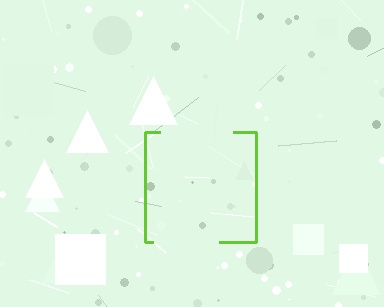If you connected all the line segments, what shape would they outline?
They would outline a square.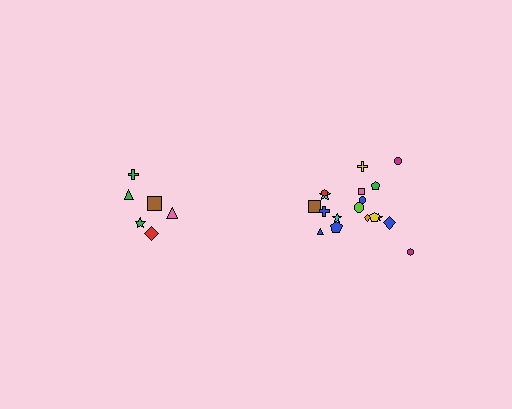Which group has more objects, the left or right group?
The right group.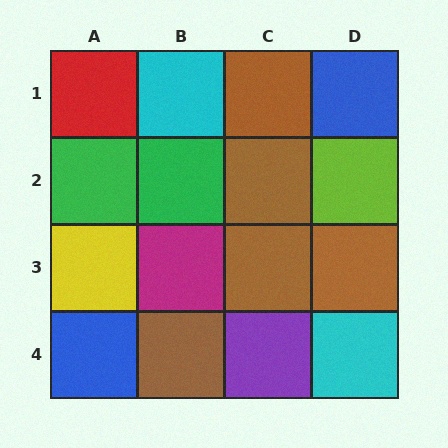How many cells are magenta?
1 cell is magenta.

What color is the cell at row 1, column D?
Blue.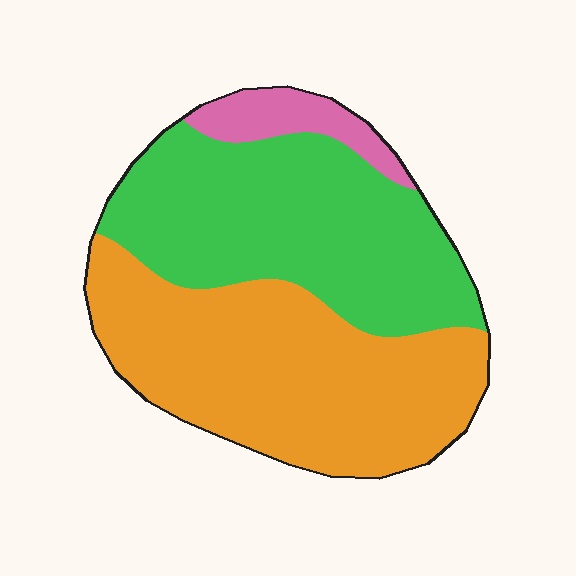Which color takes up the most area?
Orange, at roughly 50%.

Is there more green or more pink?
Green.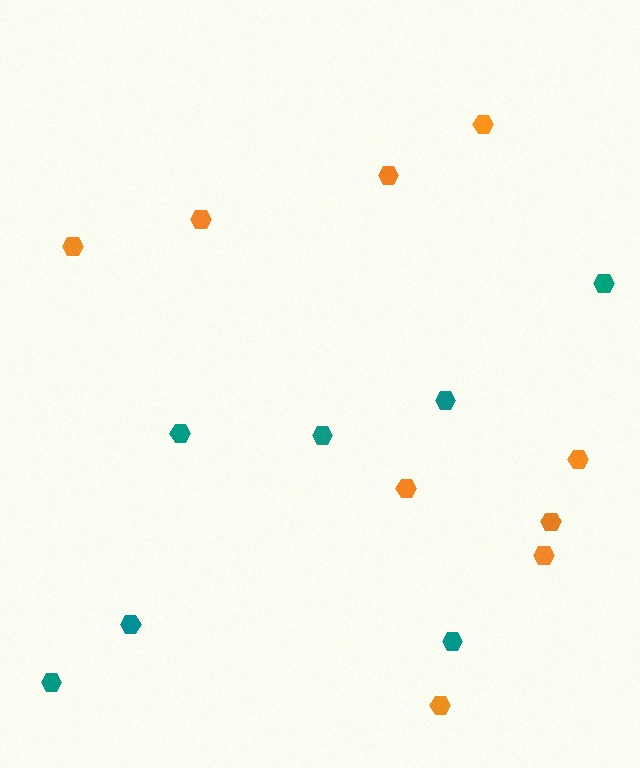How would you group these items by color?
There are 2 groups: one group of orange hexagons (9) and one group of teal hexagons (7).